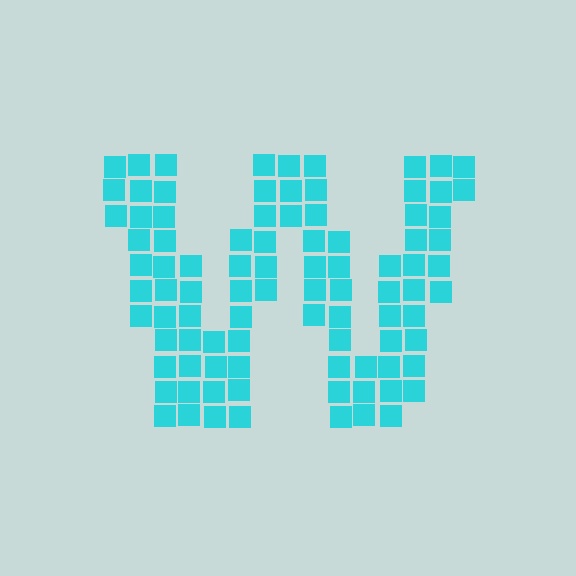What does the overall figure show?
The overall figure shows the letter W.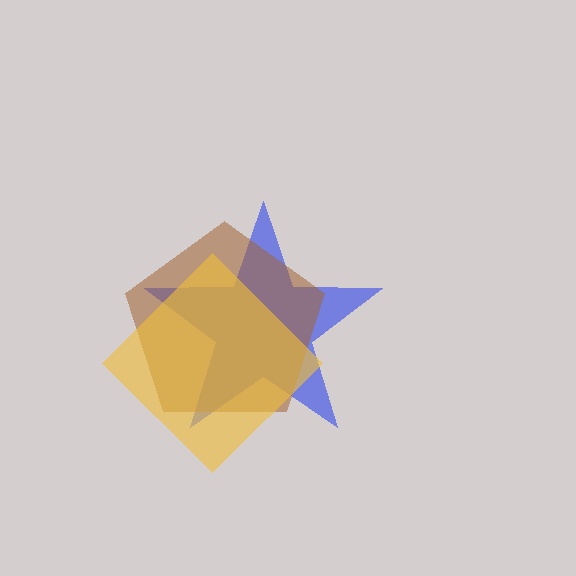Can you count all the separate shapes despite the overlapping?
Yes, there are 3 separate shapes.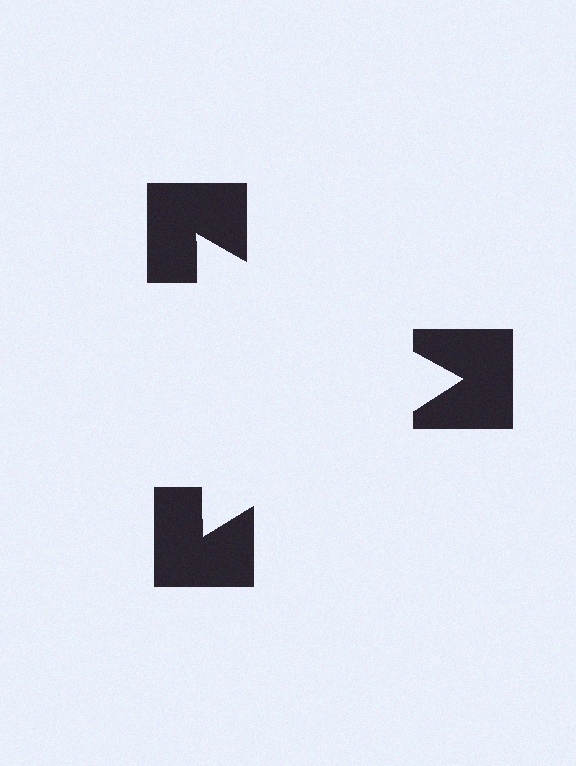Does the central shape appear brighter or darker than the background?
It typically appears slightly brighter than the background, even though no actual brightness change is drawn.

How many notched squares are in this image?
There are 3 — one at each vertex of the illusory triangle.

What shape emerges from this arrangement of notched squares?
An illusory triangle — its edges are inferred from the aligned wedge cuts in the notched squares, not physically drawn.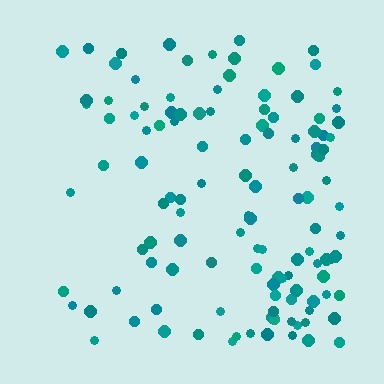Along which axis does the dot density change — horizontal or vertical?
Horizontal.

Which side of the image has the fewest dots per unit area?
The left.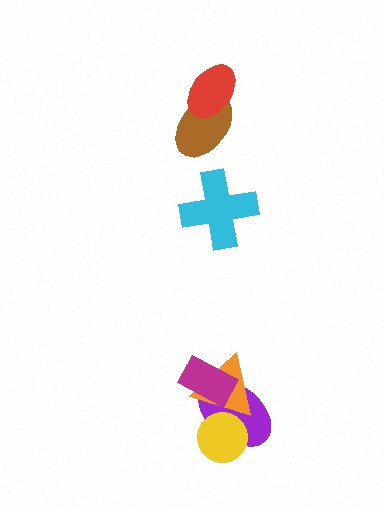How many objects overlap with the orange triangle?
3 objects overlap with the orange triangle.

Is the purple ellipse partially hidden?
Yes, it is partially covered by another shape.